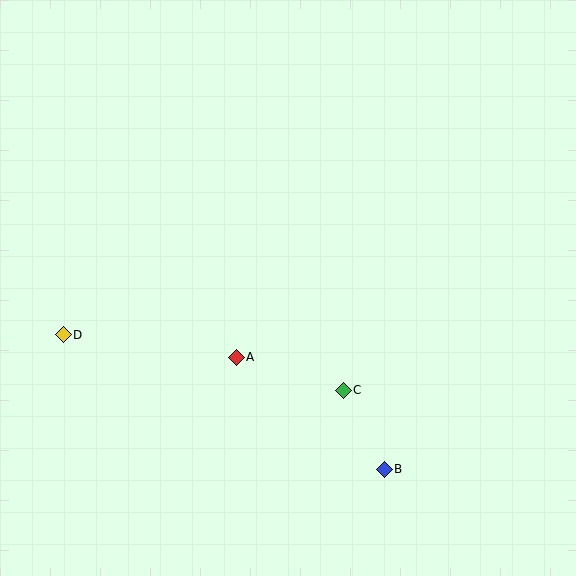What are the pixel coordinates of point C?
Point C is at (343, 390).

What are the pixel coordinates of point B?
Point B is at (384, 469).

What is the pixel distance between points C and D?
The distance between C and D is 285 pixels.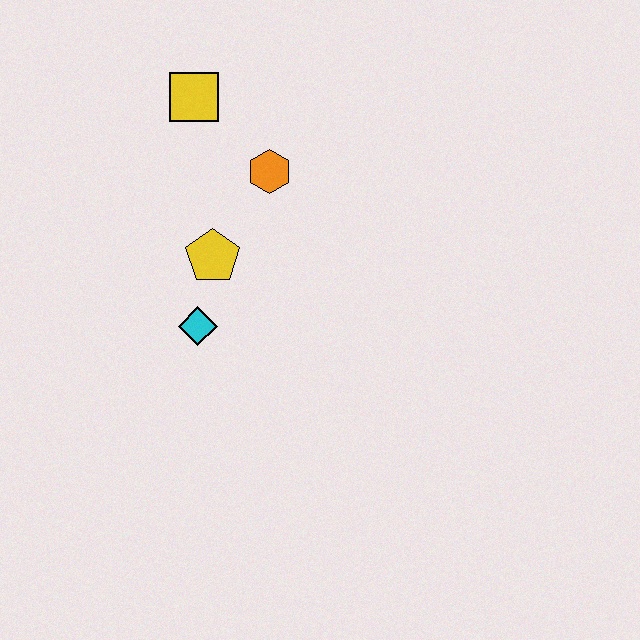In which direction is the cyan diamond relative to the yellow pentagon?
The cyan diamond is below the yellow pentagon.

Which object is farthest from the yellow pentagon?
The yellow square is farthest from the yellow pentagon.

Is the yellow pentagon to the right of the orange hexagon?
No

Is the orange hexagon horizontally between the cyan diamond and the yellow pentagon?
No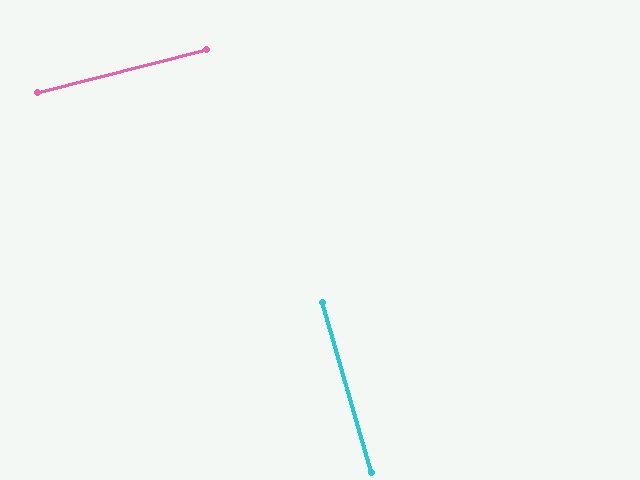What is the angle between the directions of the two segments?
Approximately 89 degrees.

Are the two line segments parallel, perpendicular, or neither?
Perpendicular — they meet at approximately 89°.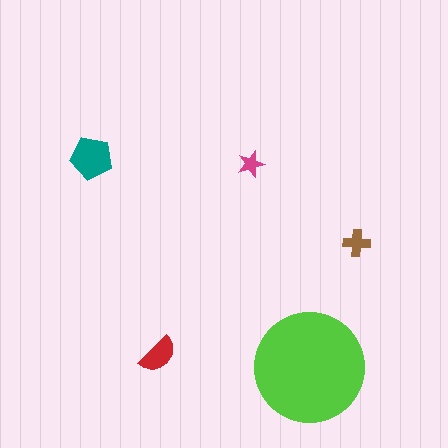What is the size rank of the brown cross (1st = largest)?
4th.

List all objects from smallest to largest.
The magenta star, the brown cross, the red semicircle, the teal pentagon, the lime circle.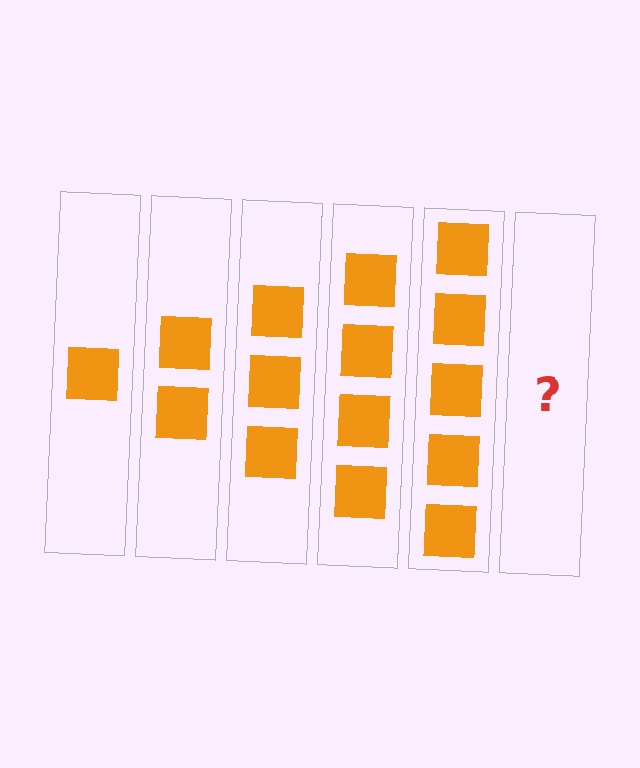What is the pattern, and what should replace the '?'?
The pattern is that each step adds one more square. The '?' should be 6 squares.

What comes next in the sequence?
The next element should be 6 squares.